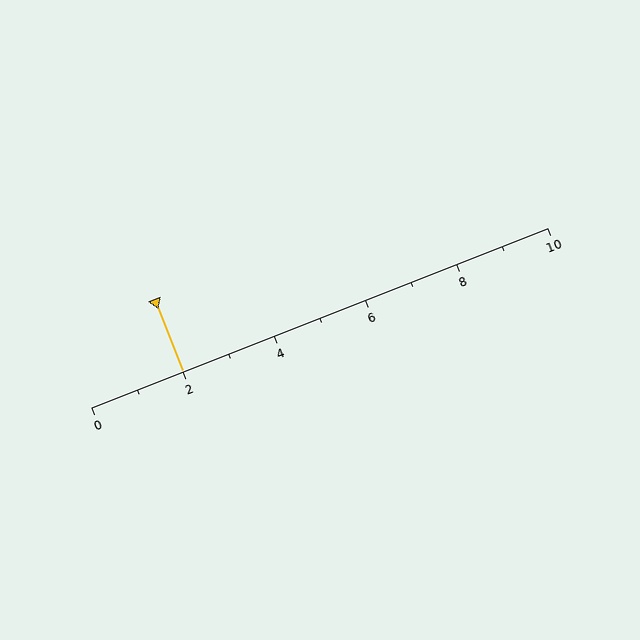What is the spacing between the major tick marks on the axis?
The major ticks are spaced 2 apart.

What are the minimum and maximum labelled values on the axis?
The axis runs from 0 to 10.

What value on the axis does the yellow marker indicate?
The marker indicates approximately 2.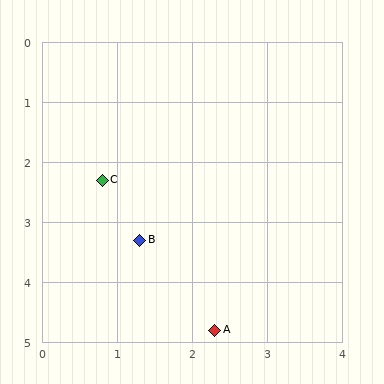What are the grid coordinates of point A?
Point A is at approximately (2.3, 4.8).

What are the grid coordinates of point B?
Point B is at approximately (1.3, 3.3).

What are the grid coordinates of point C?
Point C is at approximately (0.8, 2.3).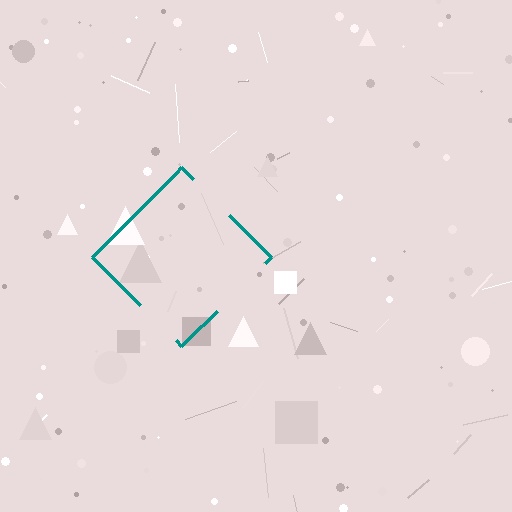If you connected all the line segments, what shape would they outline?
They would outline a diamond.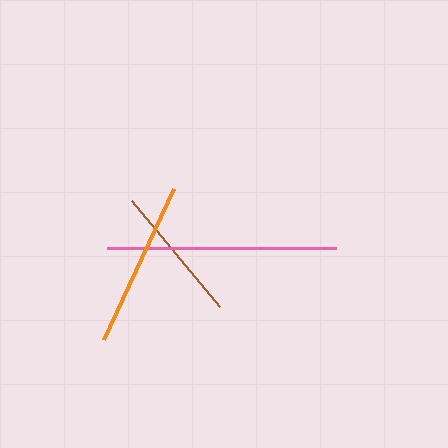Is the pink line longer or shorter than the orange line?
The pink line is longer than the orange line.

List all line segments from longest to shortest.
From longest to shortest: pink, orange, brown.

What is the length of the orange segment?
The orange segment is approximately 166 pixels long.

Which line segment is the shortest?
The brown line is the shortest at approximately 137 pixels.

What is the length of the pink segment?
The pink segment is approximately 229 pixels long.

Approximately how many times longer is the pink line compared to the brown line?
The pink line is approximately 1.7 times the length of the brown line.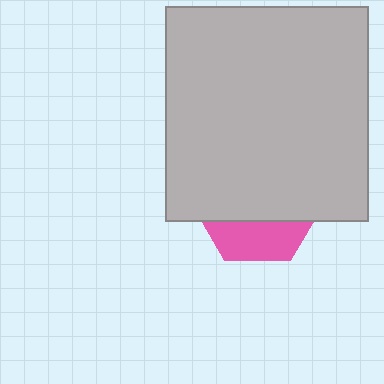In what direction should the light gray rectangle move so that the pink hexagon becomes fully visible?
The light gray rectangle should move up. That is the shortest direction to clear the overlap and leave the pink hexagon fully visible.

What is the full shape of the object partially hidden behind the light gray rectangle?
The partially hidden object is a pink hexagon.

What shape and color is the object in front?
The object in front is a light gray rectangle.